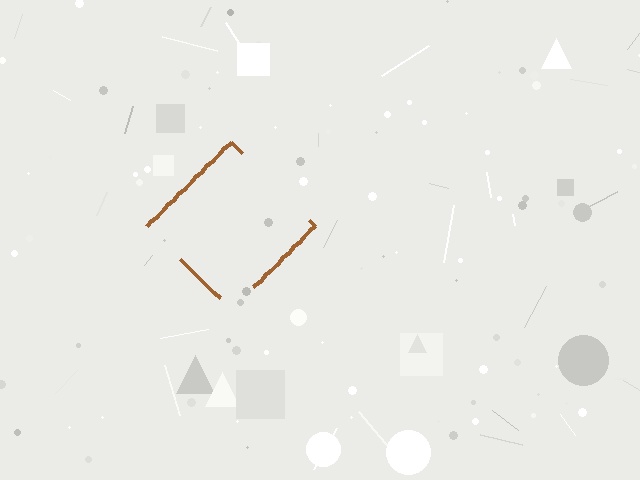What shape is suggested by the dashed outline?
The dashed outline suggests a diamond.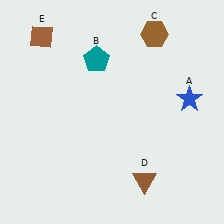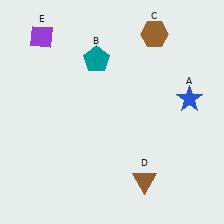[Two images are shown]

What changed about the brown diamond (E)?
In Image 1, E is brown. In Image 2, it changed to purple.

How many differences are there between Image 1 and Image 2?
There is 1 difference between the two images.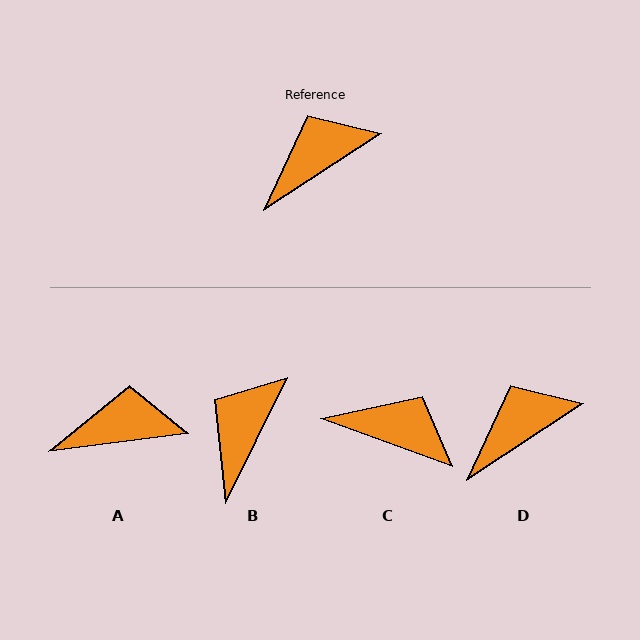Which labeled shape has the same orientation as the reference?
D.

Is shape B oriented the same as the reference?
No, it is off by about 31 degrees.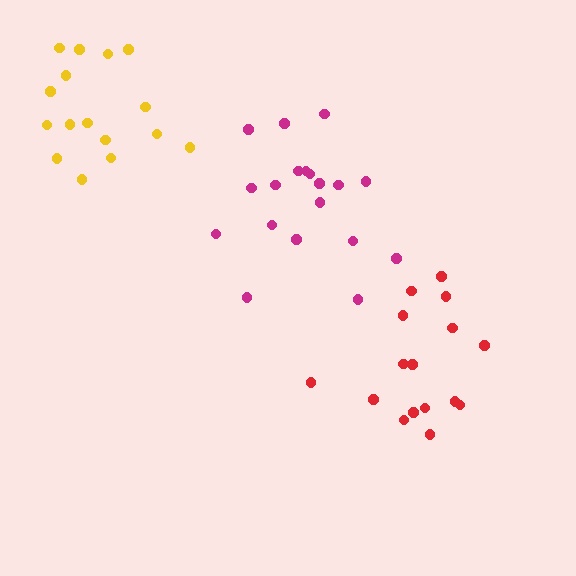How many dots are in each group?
Group 1: 19 dots, Group 2: 16 dots, Group 3: 16 dots (51 total).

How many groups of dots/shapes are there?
There are 3 groups.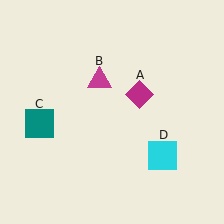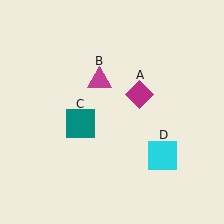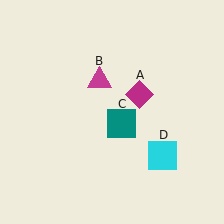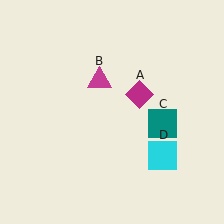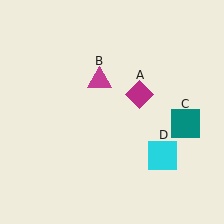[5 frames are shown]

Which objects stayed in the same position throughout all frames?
Magenta diamond (object A) and magenta triangle (object B) and cyan square (object D) remained stationary.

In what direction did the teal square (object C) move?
The teal square (object C) moved right.